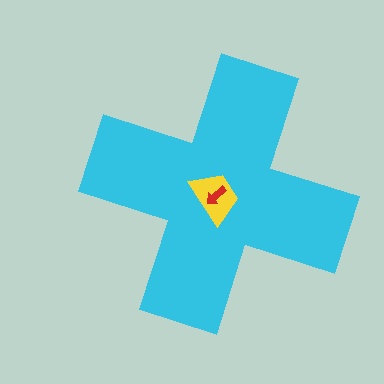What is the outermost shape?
The cyan cross.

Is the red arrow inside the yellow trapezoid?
Yes.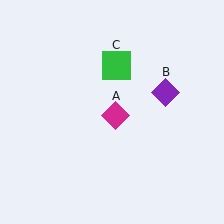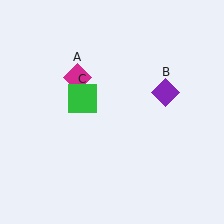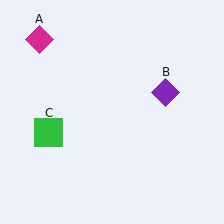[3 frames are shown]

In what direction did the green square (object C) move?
The green square (object C) moved down and to the left.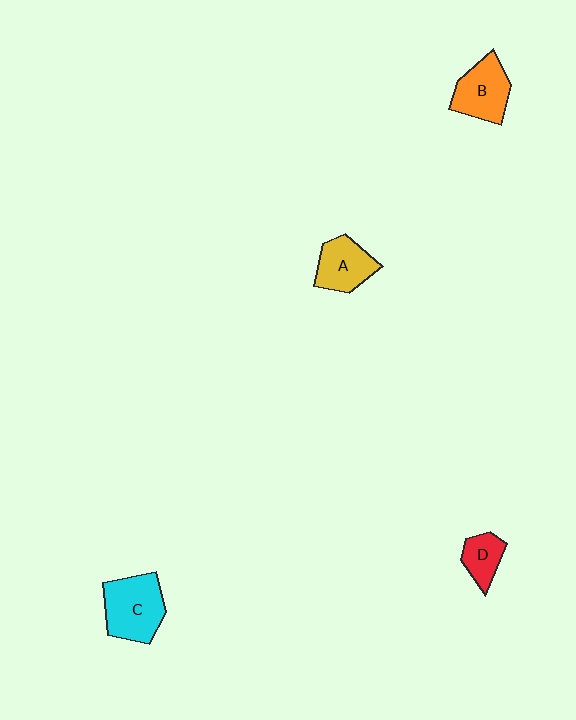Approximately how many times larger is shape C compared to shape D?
Approximately 2.0 times.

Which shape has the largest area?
Shape C (cyan).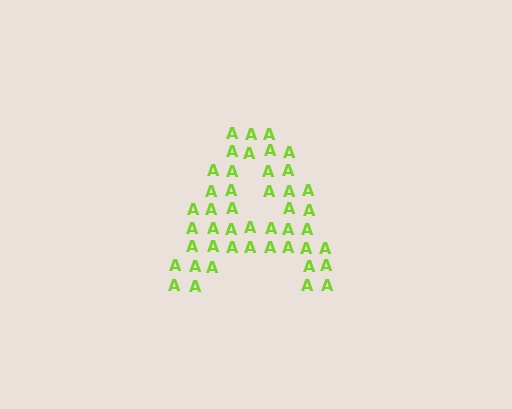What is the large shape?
The large shape is the letter A.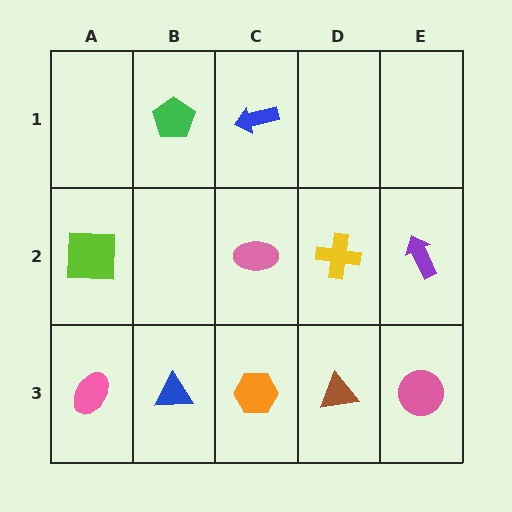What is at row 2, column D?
A yellow cross.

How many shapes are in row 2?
4 shapes.